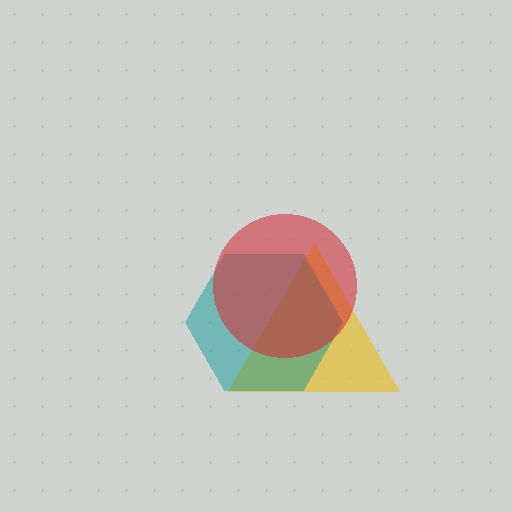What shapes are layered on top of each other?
The layered shapes are: a yellow triangle, a teal hexagon, a red circle.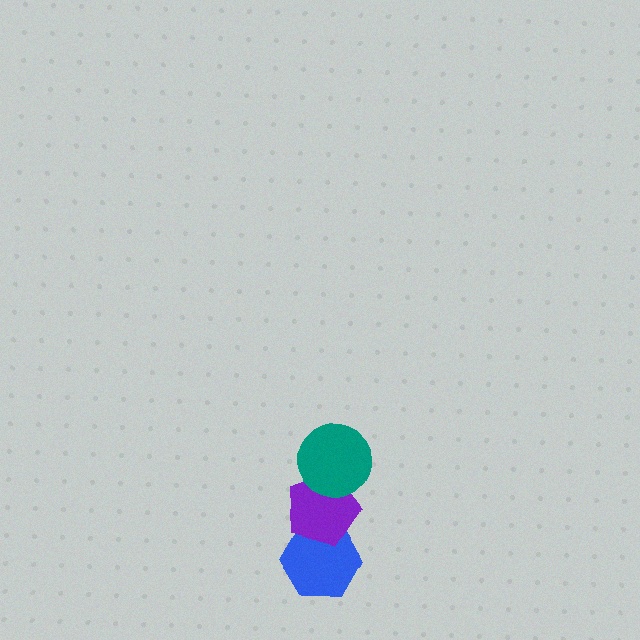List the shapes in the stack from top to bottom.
From top to bottom: the teal circle, the purple pentagon, the blue hexagon.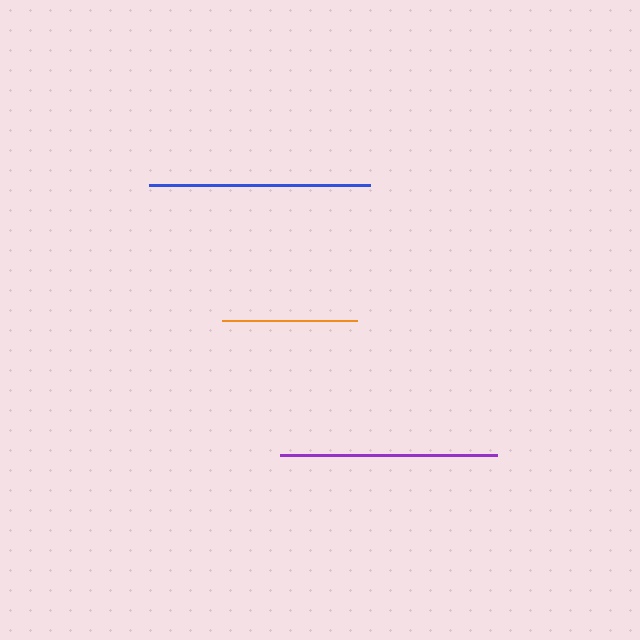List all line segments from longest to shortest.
From longest to shortest: blue, purple, orange.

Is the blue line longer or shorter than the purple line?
The blue line is longer than the purple line.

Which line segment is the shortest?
The orange line is the shortest at approximately 135 pixels.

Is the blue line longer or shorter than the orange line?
The blue line is longer than the orange line.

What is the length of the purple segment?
The purple segment is approximately 217 pixels long.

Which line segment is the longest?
The blue line is the longest at approximately 221 pixels.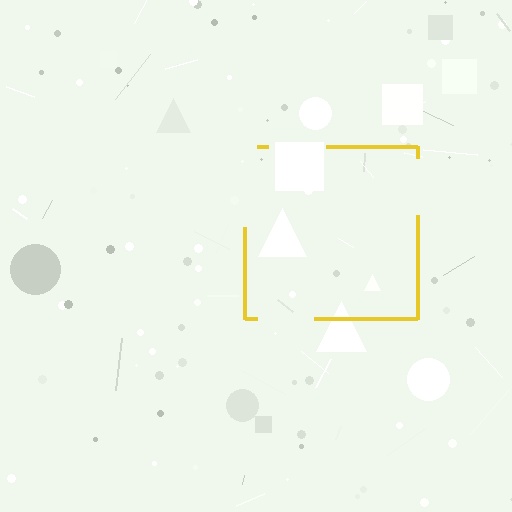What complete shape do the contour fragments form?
The contour fragments form a square.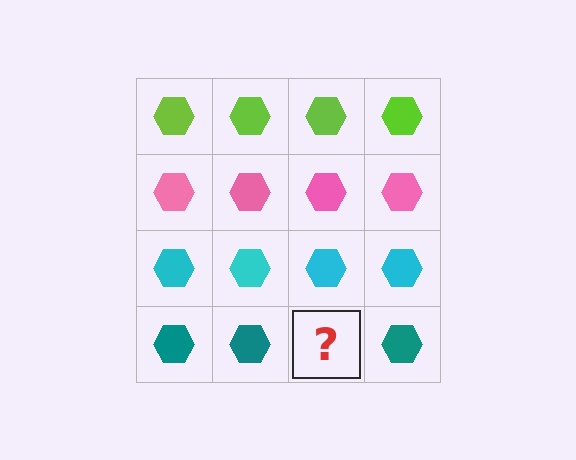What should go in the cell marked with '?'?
The missing cell should contain a teal hexagon.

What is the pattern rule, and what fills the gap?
The rule is that each row has a consistent color. The gap should be filled with a teal hexagon.